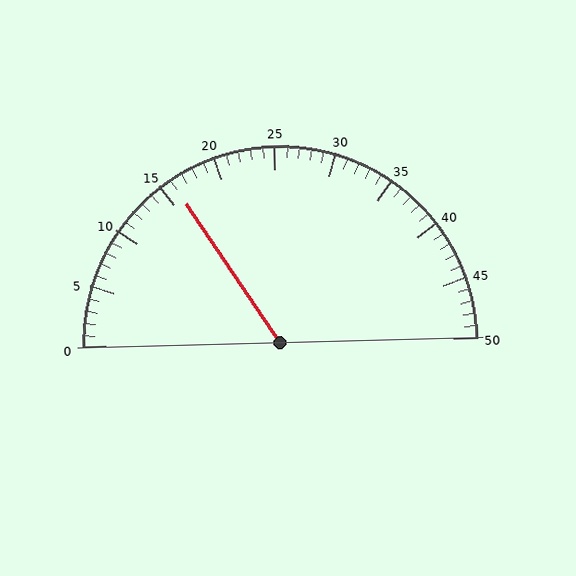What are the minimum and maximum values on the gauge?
The gauge ranges from 0 to 50.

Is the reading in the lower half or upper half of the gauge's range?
The reading is in the lower half of the range (0 to 50).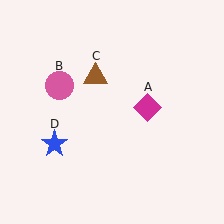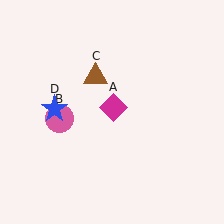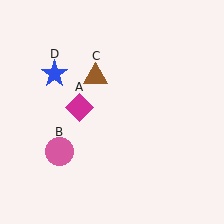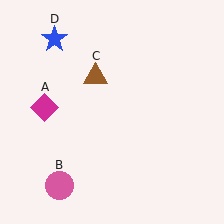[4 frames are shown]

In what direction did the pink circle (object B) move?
The pink circle (object B) moved down.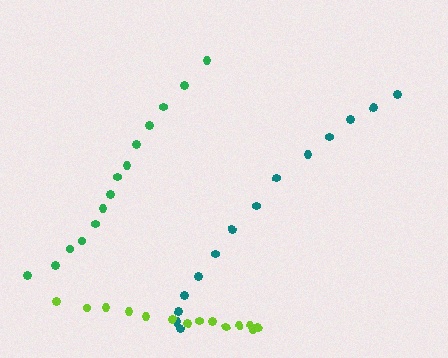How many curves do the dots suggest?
There are 3 distinct paths.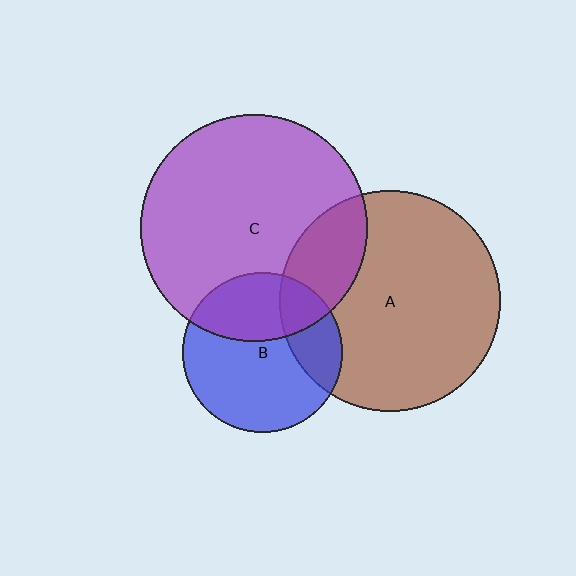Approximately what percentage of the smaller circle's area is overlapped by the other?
Approximately 35%.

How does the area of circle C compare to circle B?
Approximately 2.0 times.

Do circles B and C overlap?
Yes.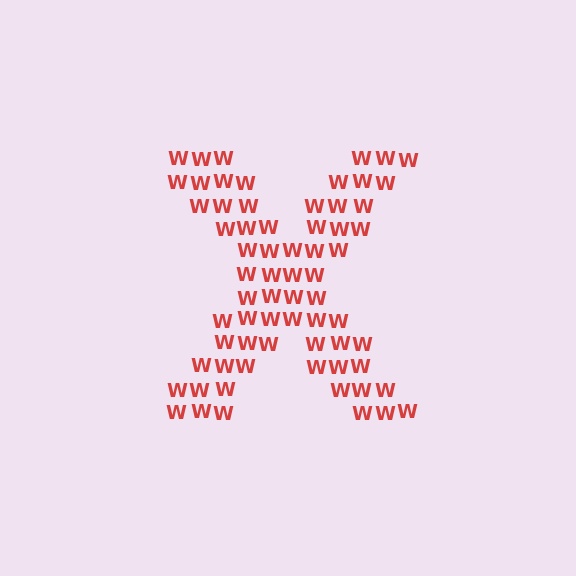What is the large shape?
The large shape is the letter X.